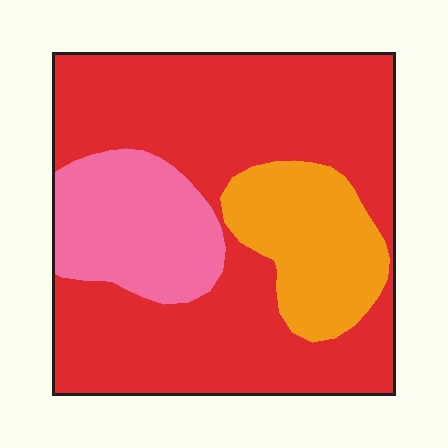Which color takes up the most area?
Red, at roughly 65%.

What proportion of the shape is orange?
Orange takes up about one sixth (1/6) of the shape.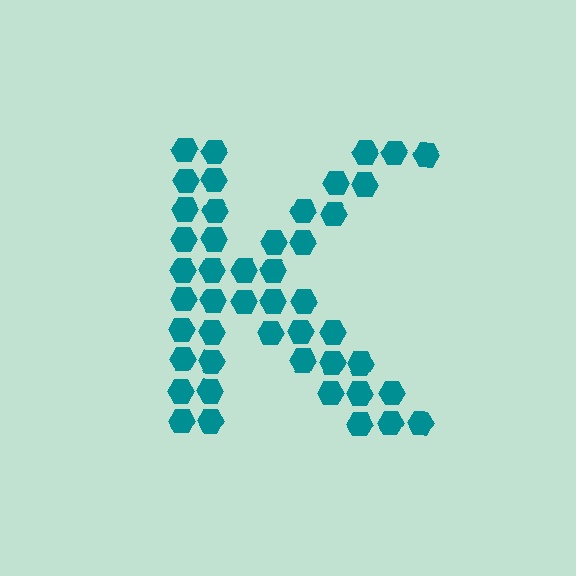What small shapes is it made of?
It is made of small hexagons.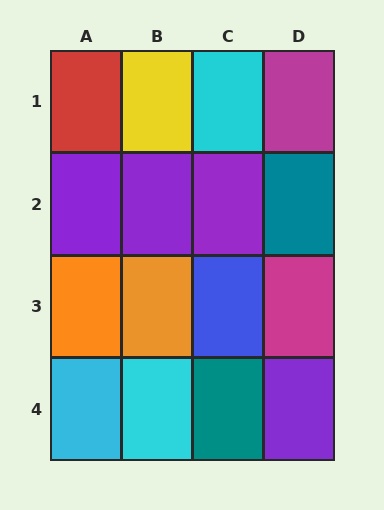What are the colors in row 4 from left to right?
Cyan, cyan, teal, purple.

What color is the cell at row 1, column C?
Cyan.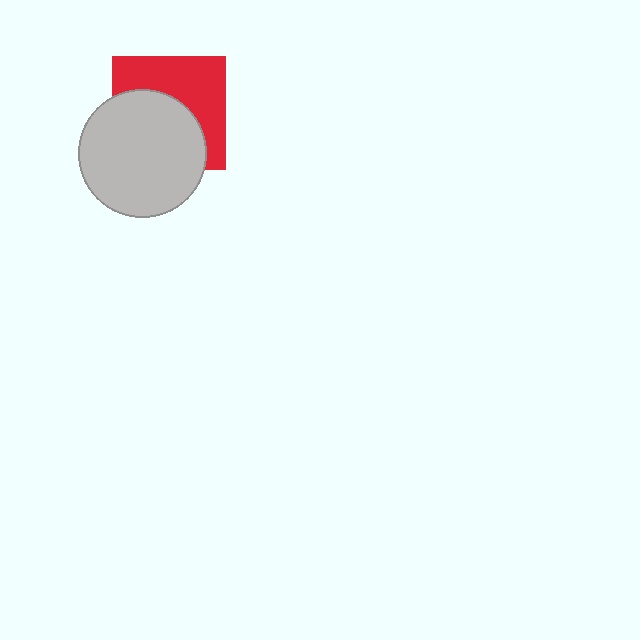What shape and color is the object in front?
The object in front is a light gray circle.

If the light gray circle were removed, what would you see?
You would see the complete red square.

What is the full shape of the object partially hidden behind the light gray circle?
The partially hidden object is a red square.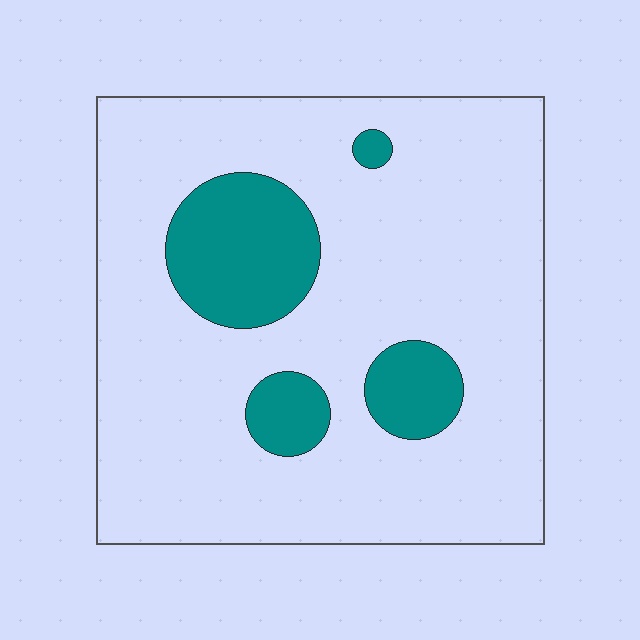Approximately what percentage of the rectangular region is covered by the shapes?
Approximately 15%.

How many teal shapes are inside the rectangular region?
4.